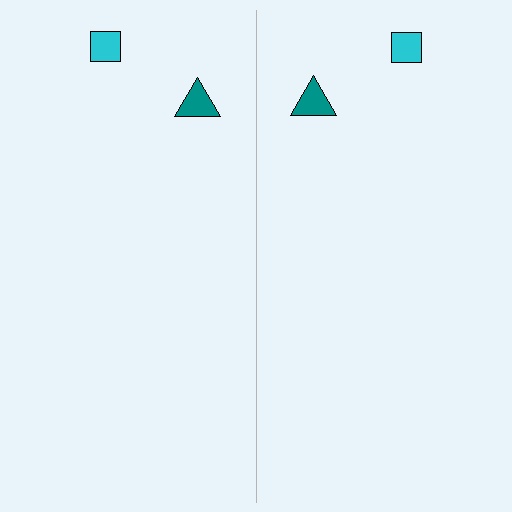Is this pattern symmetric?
Yes, this pattern has bilateral (reflection) symmetry.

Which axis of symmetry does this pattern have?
The pattern has a vertical axis of symmetry running through the center of the image.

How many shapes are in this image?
There are 4 shapes in this image.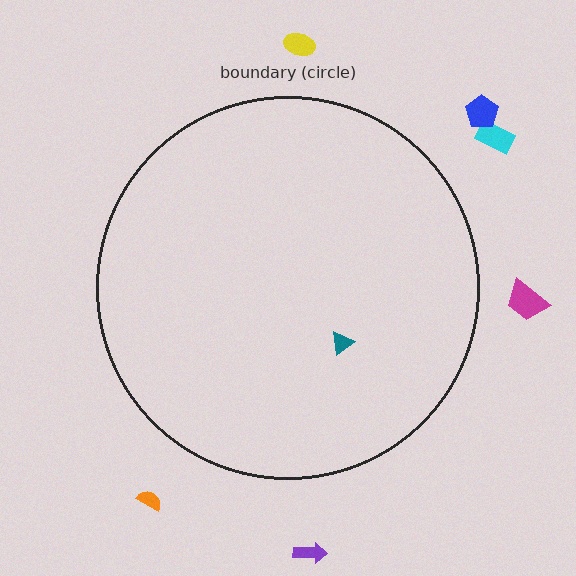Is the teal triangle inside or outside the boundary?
Inside.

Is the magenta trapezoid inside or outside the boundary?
Outside.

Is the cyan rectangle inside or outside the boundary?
Outside.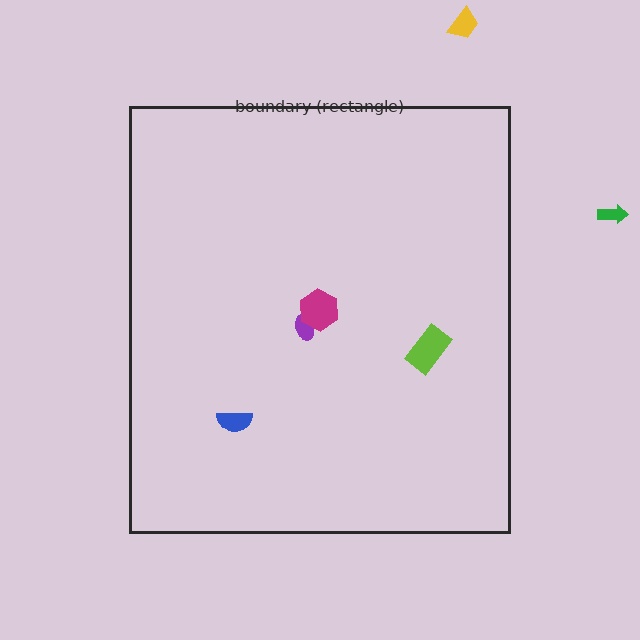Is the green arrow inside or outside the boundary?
Outside.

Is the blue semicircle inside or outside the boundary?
Inside.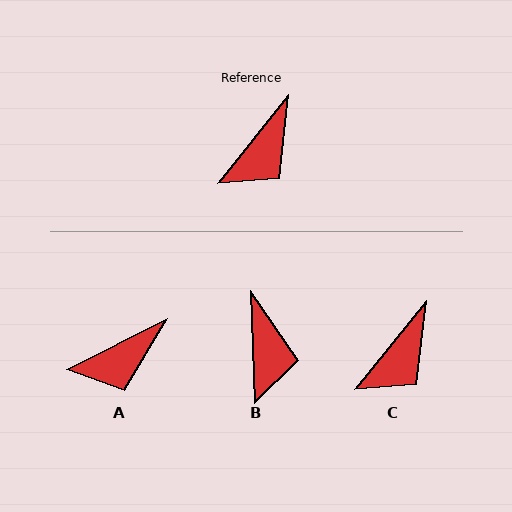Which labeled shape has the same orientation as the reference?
C.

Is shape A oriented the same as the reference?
No, it is off by about 24 degrees.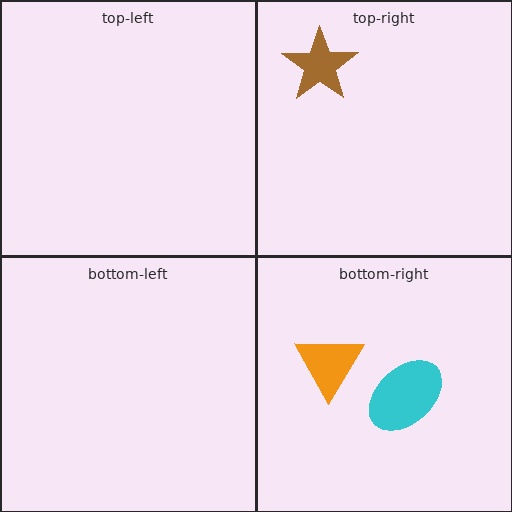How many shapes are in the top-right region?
1.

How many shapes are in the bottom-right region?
2.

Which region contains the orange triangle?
The bottom-right region.